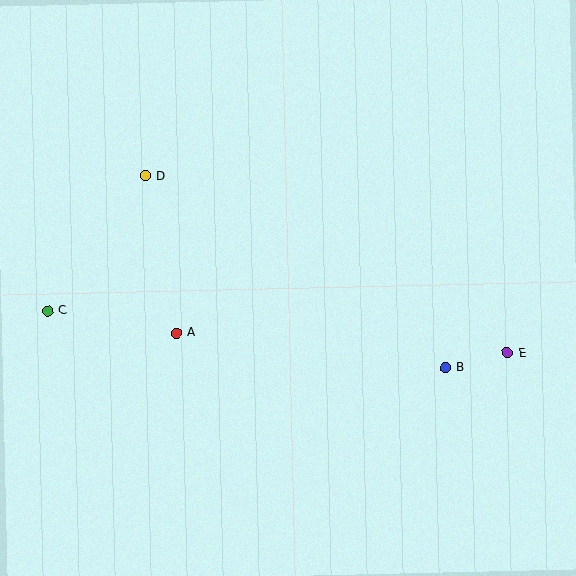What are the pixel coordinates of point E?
Point E is at (507, 352).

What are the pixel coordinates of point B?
Point B is at (445, 368).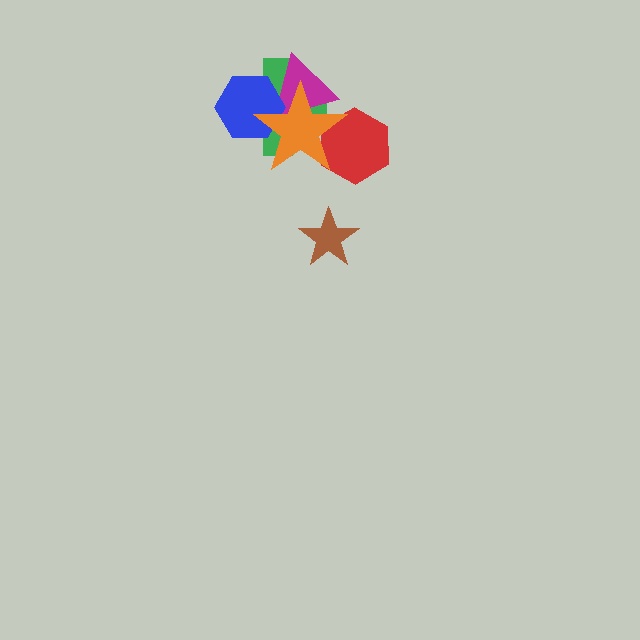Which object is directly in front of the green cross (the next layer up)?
The magenta triangle is directly in front of the green cross.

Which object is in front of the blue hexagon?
The orange star is in front of the blue hexagon.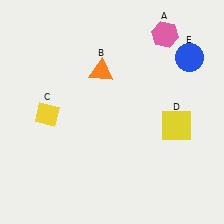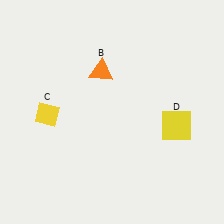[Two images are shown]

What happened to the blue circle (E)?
The blue circle (E) was removed in Image 2. It was in the top-right area of Image 1.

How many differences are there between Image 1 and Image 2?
There are 2 differences between the two images.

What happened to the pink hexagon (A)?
The pink hexagon (A) was removed in Image 2. It was in the top-right area of Image 1.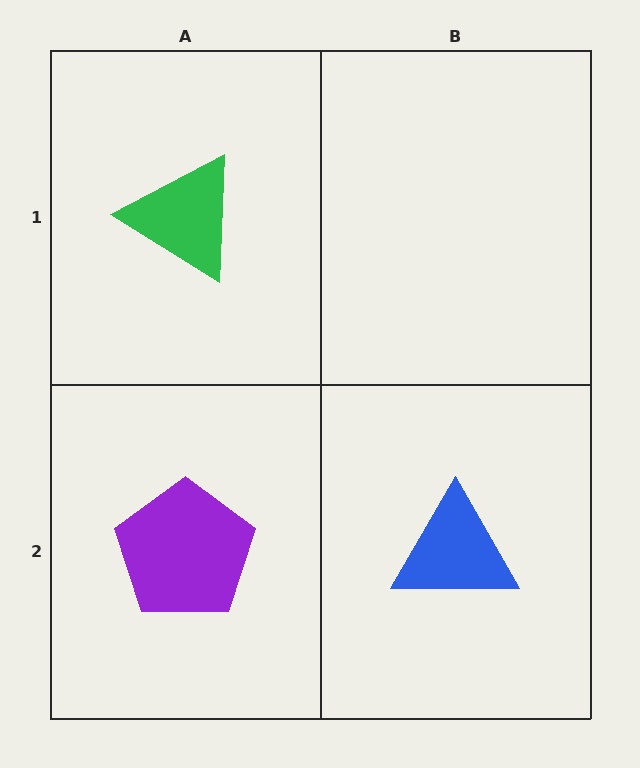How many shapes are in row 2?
2 shapes.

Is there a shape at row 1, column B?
No, that cell is empty.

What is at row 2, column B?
A blue triangle.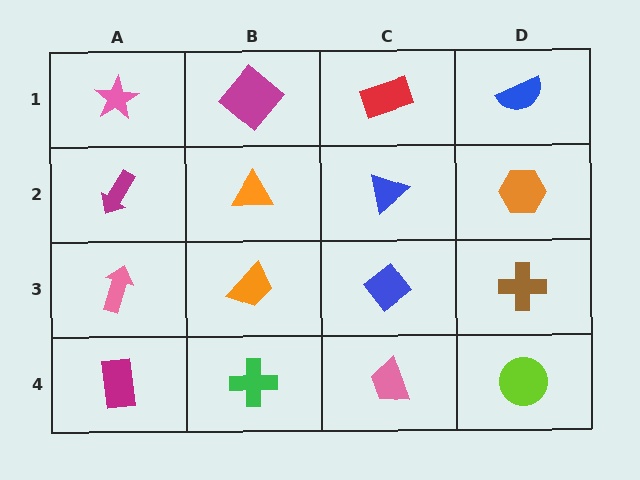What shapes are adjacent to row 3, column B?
An orange triangle (row 2, column B), a green cross (row 4, column B), a pink arrow (row 3, column A), a blue diamond (row 3, column C).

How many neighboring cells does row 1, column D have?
2.